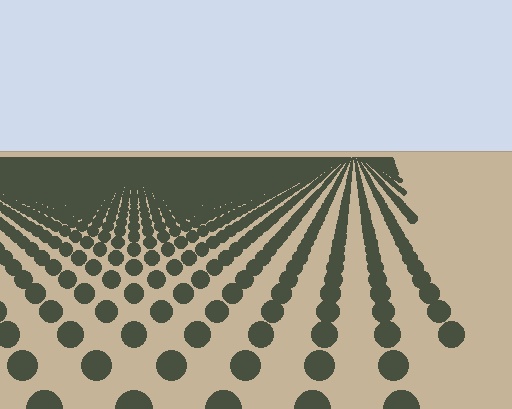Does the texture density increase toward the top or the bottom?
Density increases toward the top.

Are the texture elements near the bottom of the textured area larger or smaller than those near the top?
Larger. Near the bottom, elements are closer to the viewer and appear at a bigger on-screen size.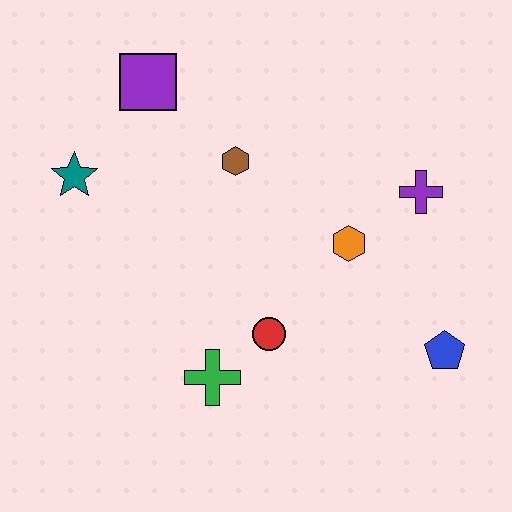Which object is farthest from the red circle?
The purple square is farthest from the red circle.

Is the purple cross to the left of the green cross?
No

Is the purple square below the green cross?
No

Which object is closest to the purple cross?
The orange hexagon is closest to the purple cross.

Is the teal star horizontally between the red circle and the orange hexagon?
No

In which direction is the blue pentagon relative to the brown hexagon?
The blue pentagon is to the right of the brown hexagon.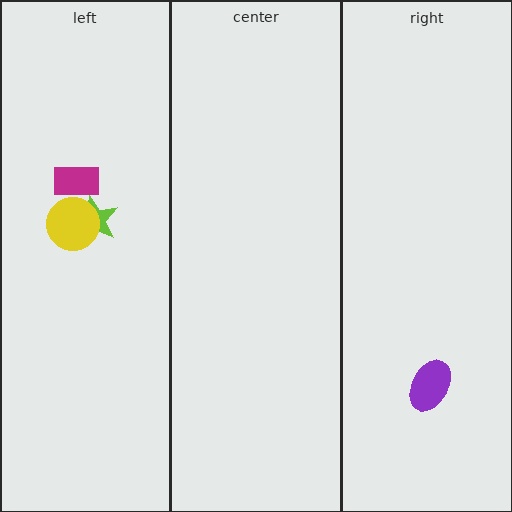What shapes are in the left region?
The magenta rectangle, the lime star, the yellow circle.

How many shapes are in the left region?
3.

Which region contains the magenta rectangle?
The left region.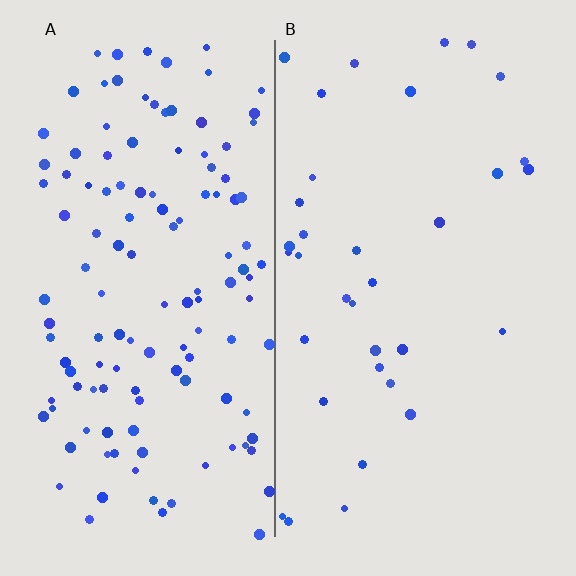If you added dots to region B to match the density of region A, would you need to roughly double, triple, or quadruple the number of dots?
Approximately quadruple.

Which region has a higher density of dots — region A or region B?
A (the left).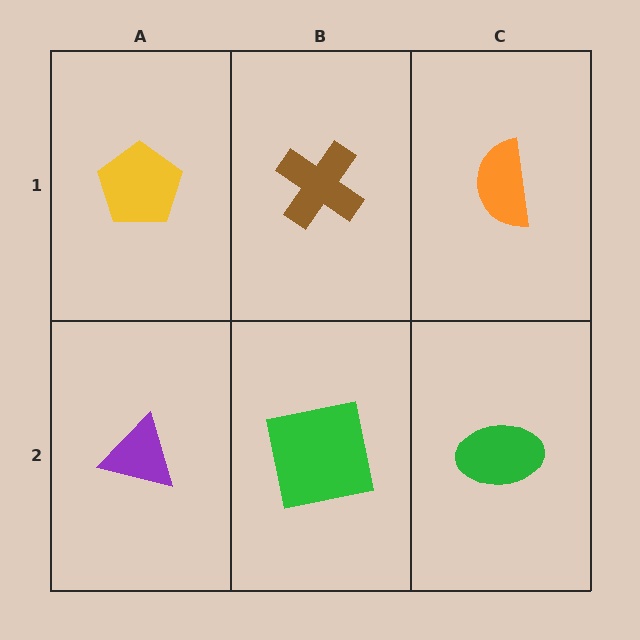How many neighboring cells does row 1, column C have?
2.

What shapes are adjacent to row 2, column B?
A brown cross (row 1, column B), a purple triangle (row 2, column A), a green ellipse (row 2, column C).